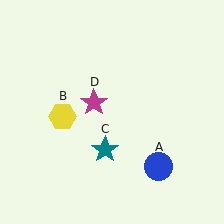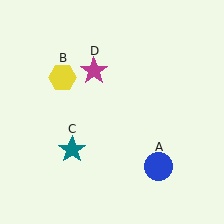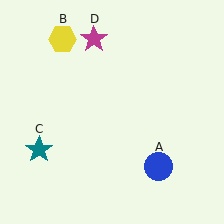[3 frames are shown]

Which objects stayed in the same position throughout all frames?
Blue circle (object A) remained stationary.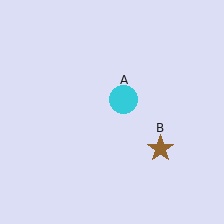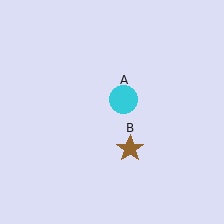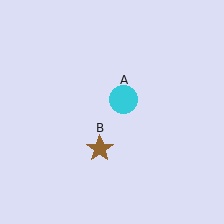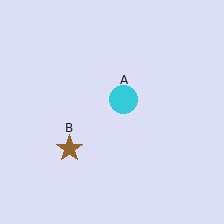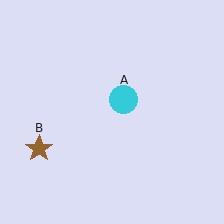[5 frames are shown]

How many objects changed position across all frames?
1 object changed position: brown star (object B).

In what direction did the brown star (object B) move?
The brown star (object B) moved left.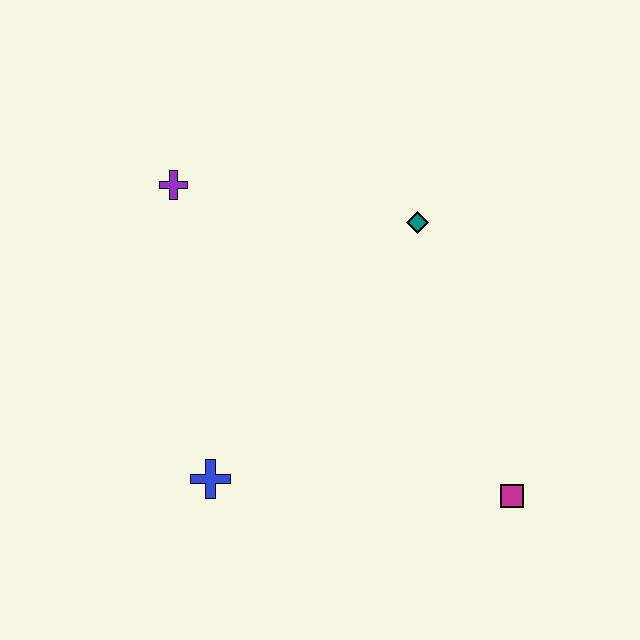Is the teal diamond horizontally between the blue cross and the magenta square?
Yes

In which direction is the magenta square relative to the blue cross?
The magenta square is to the right of the blue cross.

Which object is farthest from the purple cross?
The magenta square is farthest from the purple cross.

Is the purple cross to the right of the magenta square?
No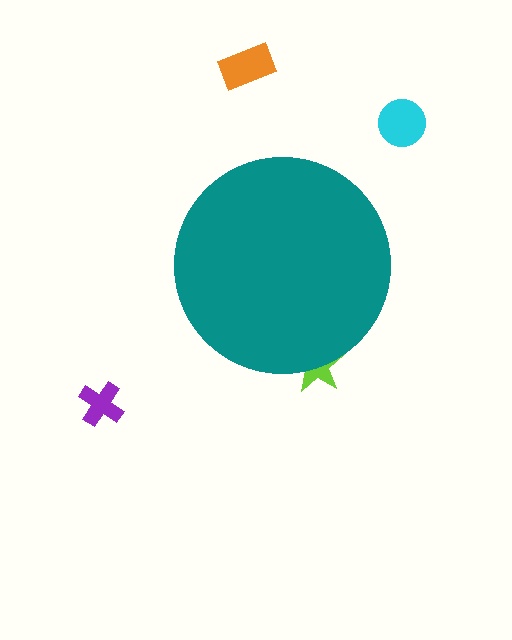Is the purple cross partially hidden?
No, the purple cross is fully visible.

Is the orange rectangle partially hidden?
No, the orange rectangle is fully visible.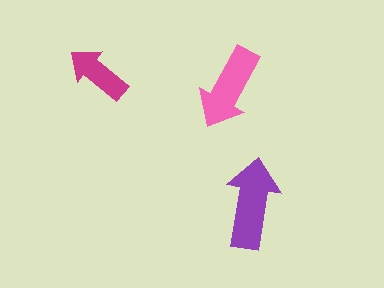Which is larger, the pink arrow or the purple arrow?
The purple one.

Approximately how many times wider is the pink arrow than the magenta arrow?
About 1.5 times wider.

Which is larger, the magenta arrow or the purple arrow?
The purple one.